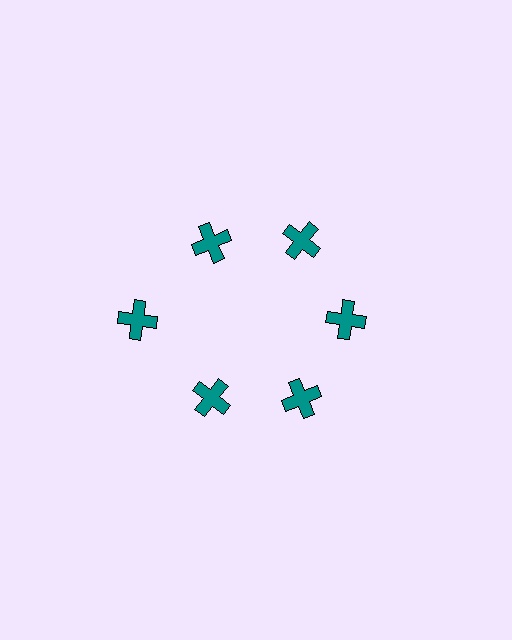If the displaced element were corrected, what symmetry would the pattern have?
It would have 6-fold rotational symmetry — the pattern would map onto itself every 60 degrees.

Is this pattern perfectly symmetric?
No. The 6 teal crosses are arranged in a ring, but one element near the 9 o'clock position is pushed outward from the center, breaking the 6-fold rotational symmetry.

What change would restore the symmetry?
The symmetry would be restored by moving it inward, back onto the ring so that all 6 crosses sit at equal angles and equal distance from the center.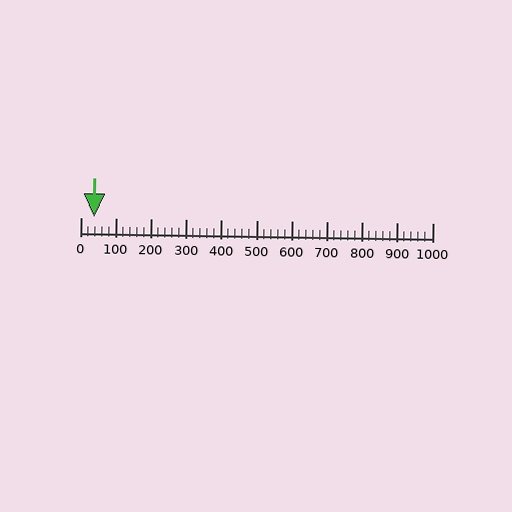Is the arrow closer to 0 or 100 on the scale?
The arrow is closer to 0.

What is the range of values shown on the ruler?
The ruler shows values from 0 to 1000.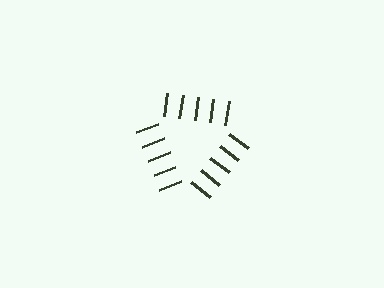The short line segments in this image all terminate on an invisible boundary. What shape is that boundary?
An illusory triangle — the line segments terminate on its edges but no continuous stroke is drawn.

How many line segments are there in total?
15 — 5 along each of the 3 edges.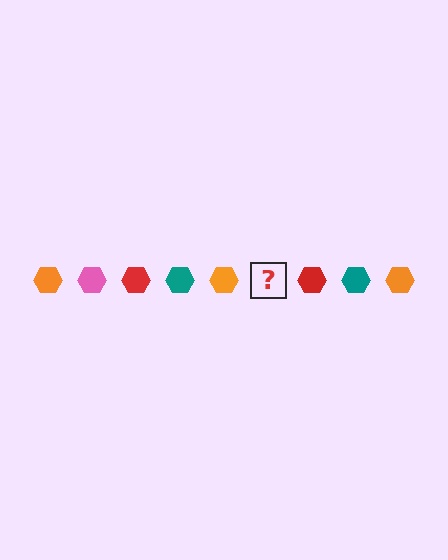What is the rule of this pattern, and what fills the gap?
The rule is that the pattern cycles through orange, pink, red, teal hexagons. The gap should be filled with a pink hexagon.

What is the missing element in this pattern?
The missing element is a pink hexagon.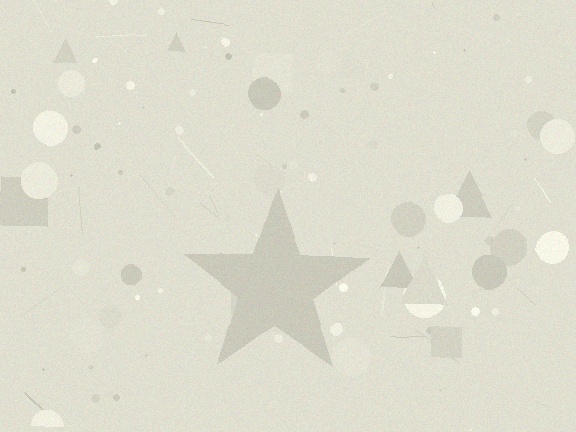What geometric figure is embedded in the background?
A star is embedded in the background.